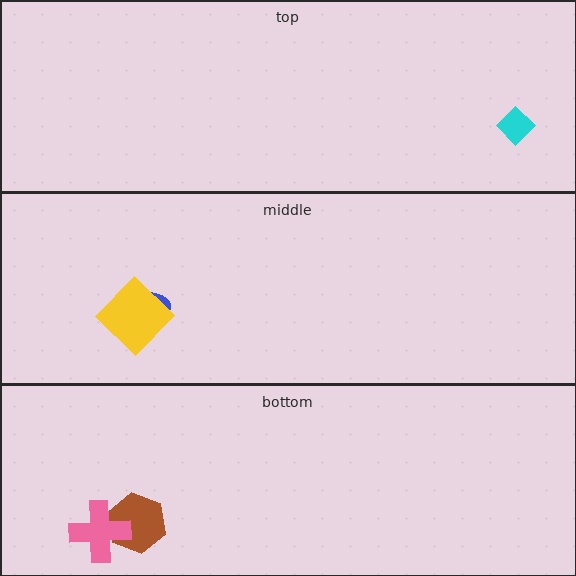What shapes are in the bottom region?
The brown hexagon, the pink cross.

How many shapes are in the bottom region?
2.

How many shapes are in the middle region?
2.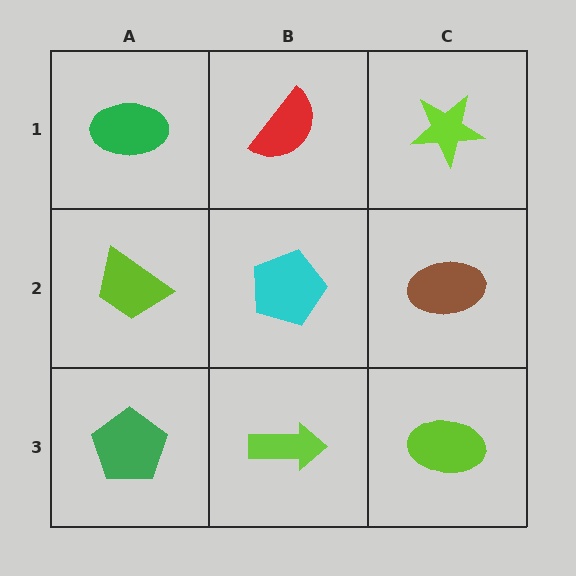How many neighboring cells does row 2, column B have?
4.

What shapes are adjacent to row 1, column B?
A cyan pentagon (row 2, column B), a green ellipse (row 1, column A), a lime star (row 1, column C).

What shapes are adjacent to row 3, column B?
A cyan pentagon (row 2, column B), a green pentagon (row 3, column A), a lime ellipse (row 3, column C).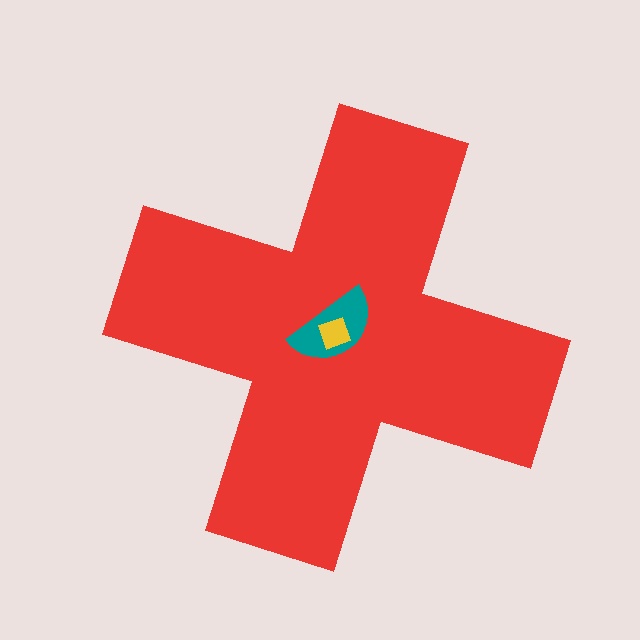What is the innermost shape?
The yellow square.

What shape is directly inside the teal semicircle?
The yellow square.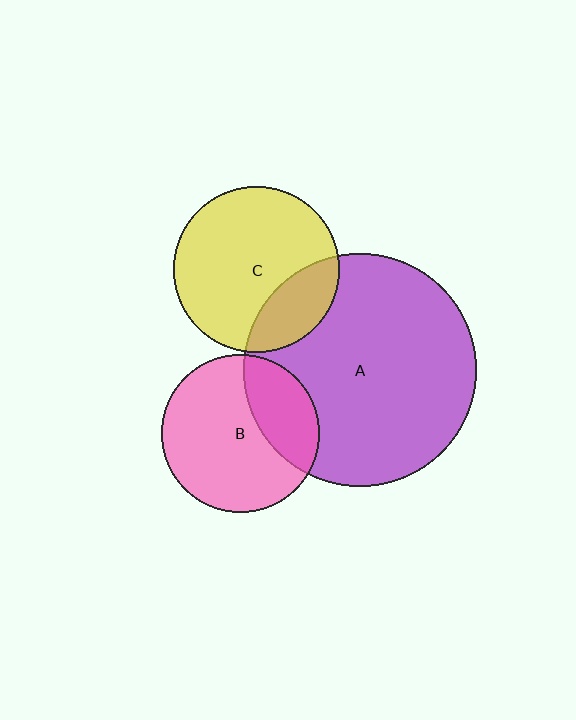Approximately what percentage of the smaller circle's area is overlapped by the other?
Approximately 30%.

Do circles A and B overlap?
Yes.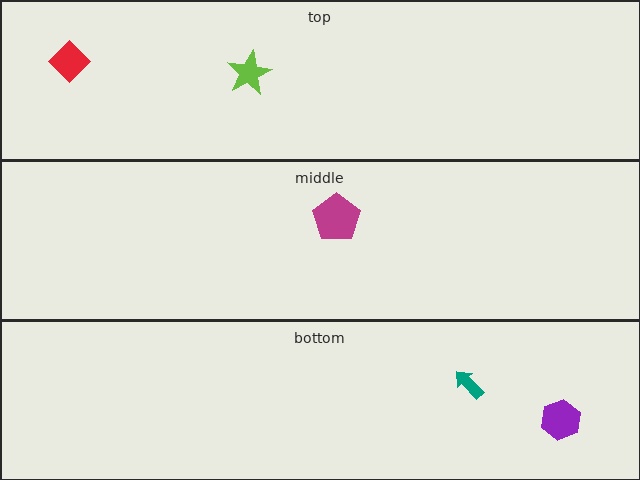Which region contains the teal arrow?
The bottom region.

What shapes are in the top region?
The red diamond, the lime star.